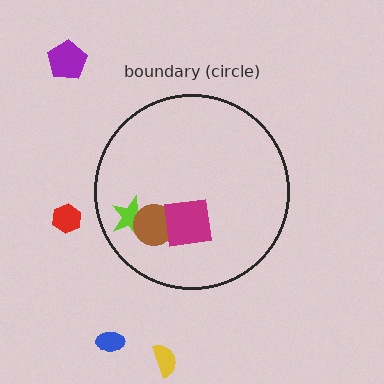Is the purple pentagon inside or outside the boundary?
Outside.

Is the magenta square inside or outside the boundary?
Inside.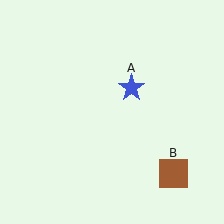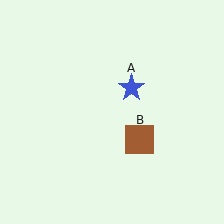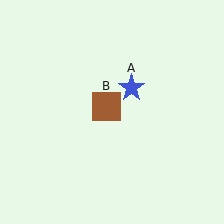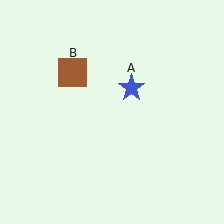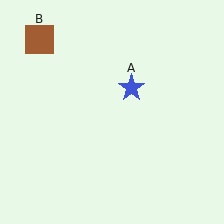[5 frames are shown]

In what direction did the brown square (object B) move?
The brown square (object B) moved up and to the left.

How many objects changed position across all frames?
1 object changed position: brown square (object B).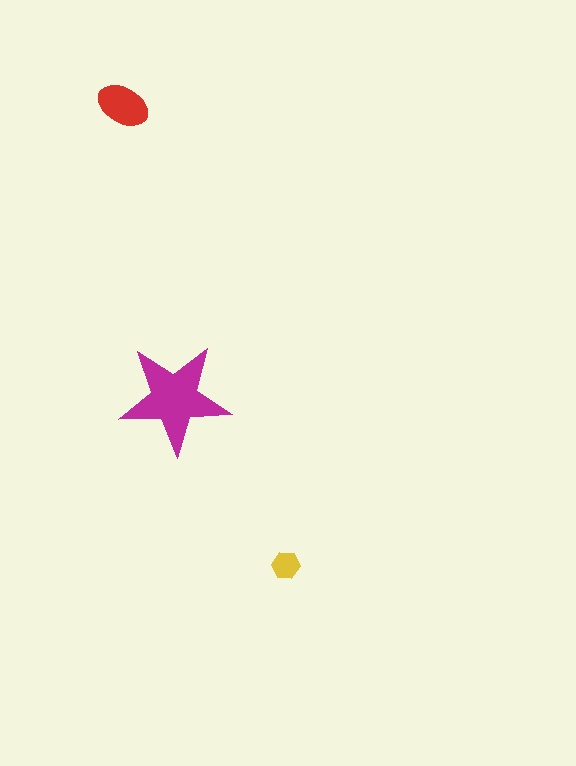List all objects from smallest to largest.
The yellow hexagon, the red ellipse, the magenta star.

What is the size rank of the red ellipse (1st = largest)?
2nd.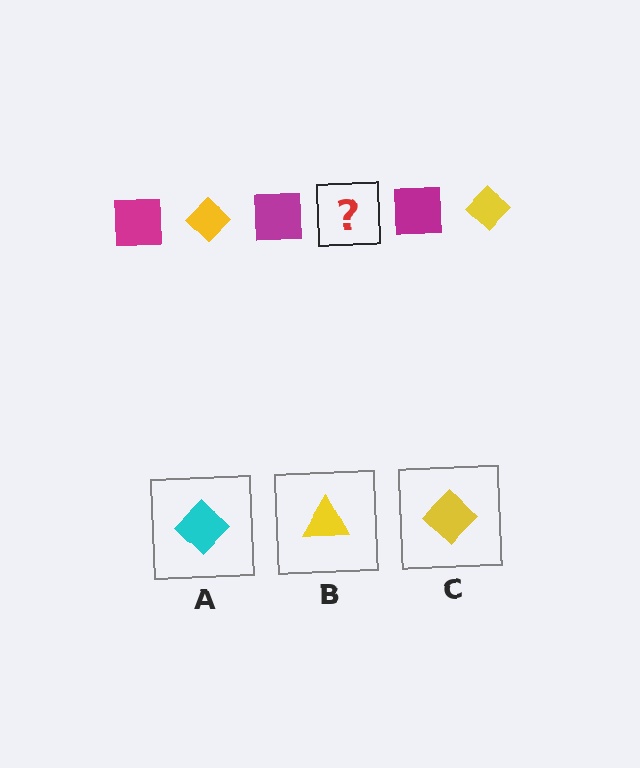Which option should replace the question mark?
Option C.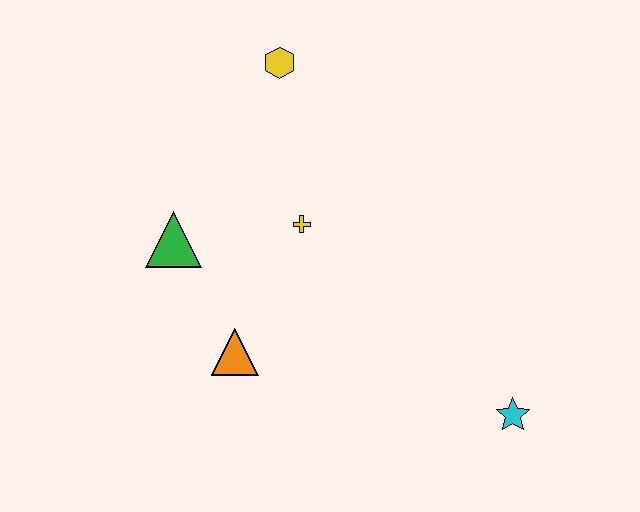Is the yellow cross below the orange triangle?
No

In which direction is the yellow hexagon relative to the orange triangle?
The yellow hexagon is above the orange triangle.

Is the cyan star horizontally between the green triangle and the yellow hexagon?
No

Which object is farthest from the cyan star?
The yellow hexagon is farthest from the cyan star.